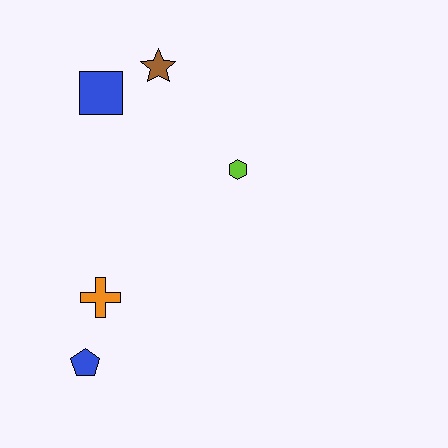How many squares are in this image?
There is 1 square.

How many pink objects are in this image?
There are no pink objects.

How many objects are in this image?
There are 5 objects.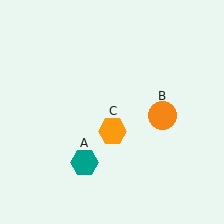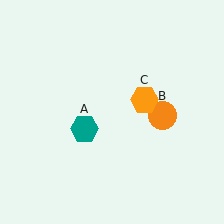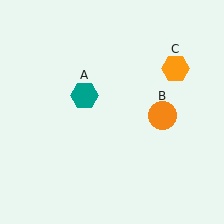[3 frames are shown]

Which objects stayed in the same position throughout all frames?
Orange circle (object B) remained stationary.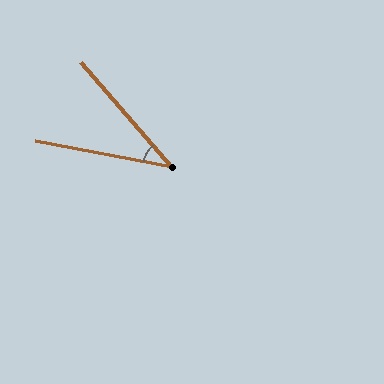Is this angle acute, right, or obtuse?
It is acute.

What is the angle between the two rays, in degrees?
Approximately 38 degrees.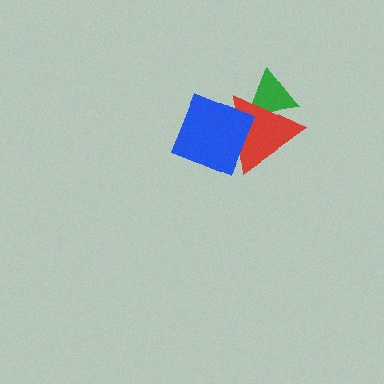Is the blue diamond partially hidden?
No, no other shape covers it.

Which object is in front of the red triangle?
The blue diamond is in front of the red triangle.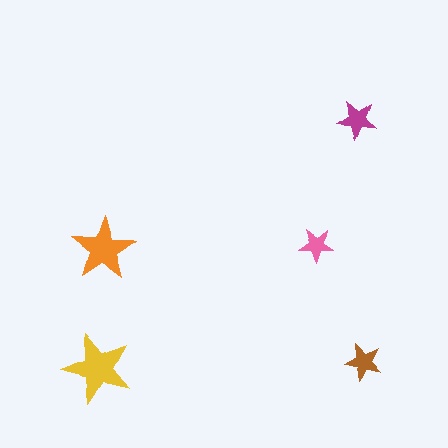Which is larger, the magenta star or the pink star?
The magenta one.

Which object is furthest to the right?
The brown star is rightmost.